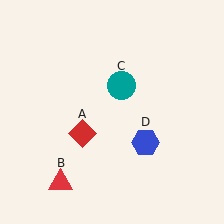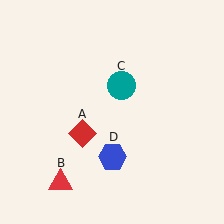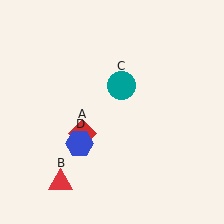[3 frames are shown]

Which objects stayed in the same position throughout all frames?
Red diamond (object A) and red triangle (object B) and teal circle (object C) remained stationary.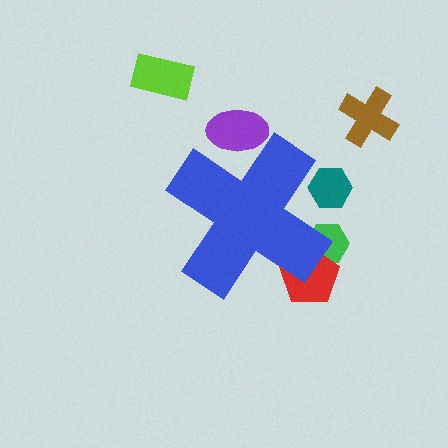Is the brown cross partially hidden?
No, the brown cross is fully visible.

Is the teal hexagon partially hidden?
Yes, the teal hexagon is partially hidden behind the blue cross.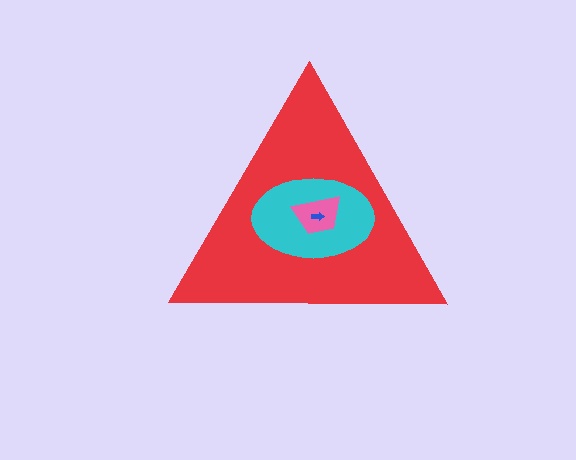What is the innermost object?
The blue arrow.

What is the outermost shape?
The red triangle.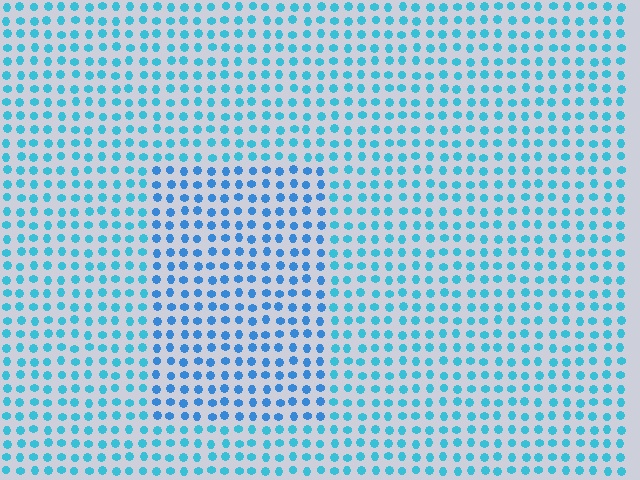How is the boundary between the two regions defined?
The boundary is defined purely by a slight shift in hue (about 21 degrees). Spacing, size, and orientation are identical on both sides.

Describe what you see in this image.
The image is filled with small cyan elements in a uniform arrangement. A rectangle-shaped region is visible where the elements are tinted to a slightly different hue, forming a subtle color boundary.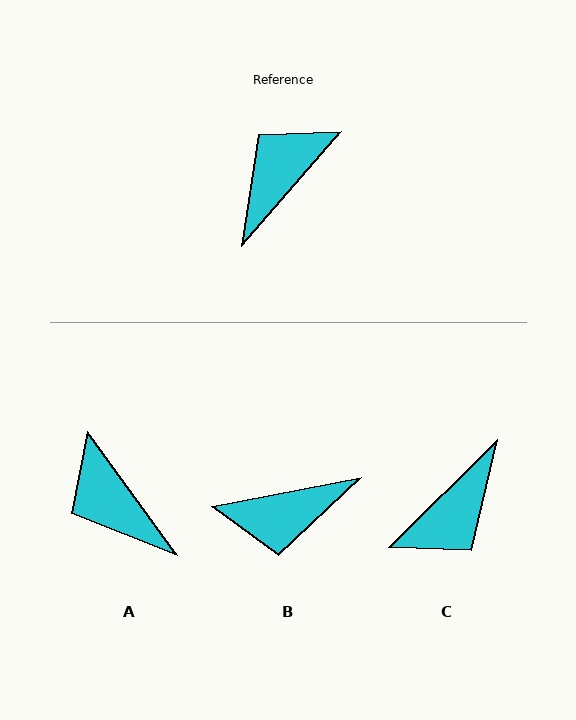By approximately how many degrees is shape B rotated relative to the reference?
Approximately 142 degrees counter-clockwise.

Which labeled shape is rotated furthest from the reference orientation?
C, about 176 degrees away.